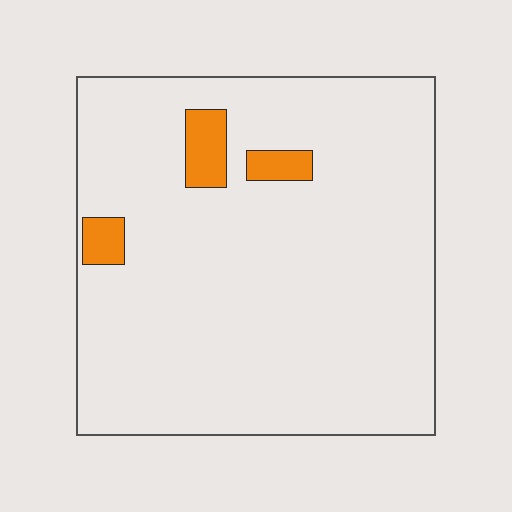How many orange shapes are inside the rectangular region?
3.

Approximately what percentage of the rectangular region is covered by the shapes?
Approximately 5%.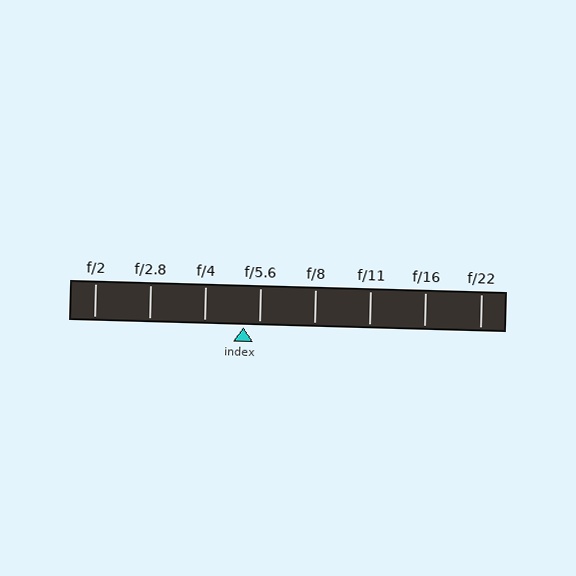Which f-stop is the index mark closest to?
The index mark is closest to f/5.6.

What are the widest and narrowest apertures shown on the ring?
The widest aperture shown is f/2 and the narrowest is f/22.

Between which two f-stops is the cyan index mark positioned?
The index mark is between f/4 and f/5.6.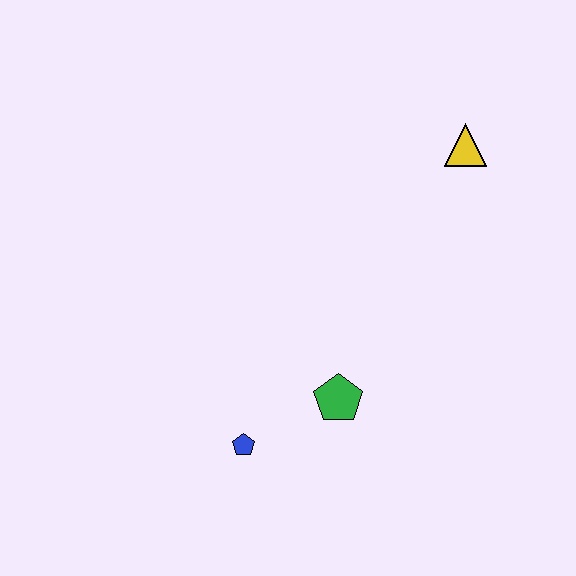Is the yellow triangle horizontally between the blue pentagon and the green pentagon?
No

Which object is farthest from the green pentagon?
The yellow triangle is farthest from the green pentagon.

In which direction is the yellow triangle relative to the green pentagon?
The yellow triangle is above the green pentagon.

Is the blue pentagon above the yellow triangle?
No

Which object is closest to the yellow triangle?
The green pentagon is closest to the yellow triangle.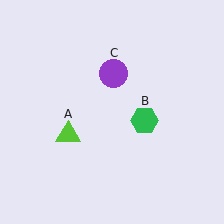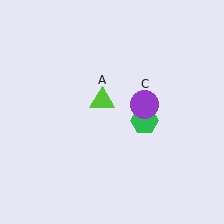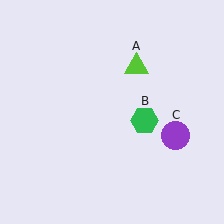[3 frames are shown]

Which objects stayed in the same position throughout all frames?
Green hexagon (object B) remained stationary.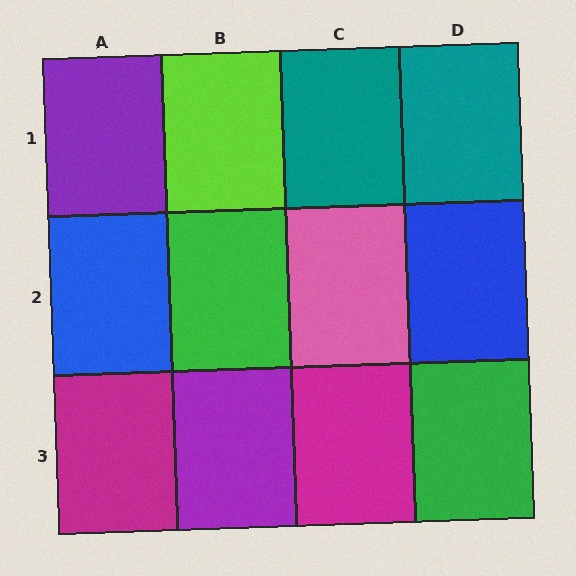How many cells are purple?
2 cells are purple.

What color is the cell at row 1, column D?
Teal.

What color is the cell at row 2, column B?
Green.